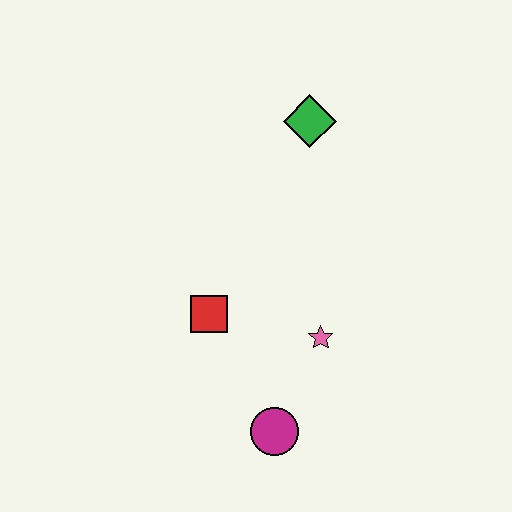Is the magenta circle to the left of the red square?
No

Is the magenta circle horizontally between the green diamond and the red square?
Yes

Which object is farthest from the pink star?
The green diamond is farthest from the pink star.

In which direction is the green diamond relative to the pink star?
The green diamond is above the pink star.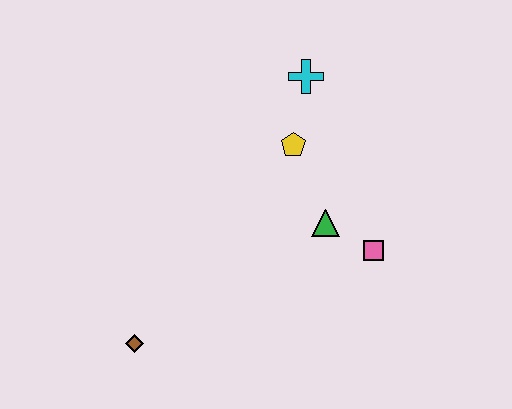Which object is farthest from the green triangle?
The brown diamond is farthest from the green triangle.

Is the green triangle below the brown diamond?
No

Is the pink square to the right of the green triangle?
Yes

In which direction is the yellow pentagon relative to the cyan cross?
The yellow pentagon is below the cyan cross.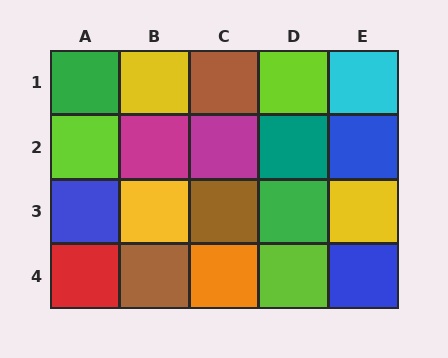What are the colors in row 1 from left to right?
Green, yellow, brown, lime, cyan.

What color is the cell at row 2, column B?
Magenta.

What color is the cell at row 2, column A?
Lime.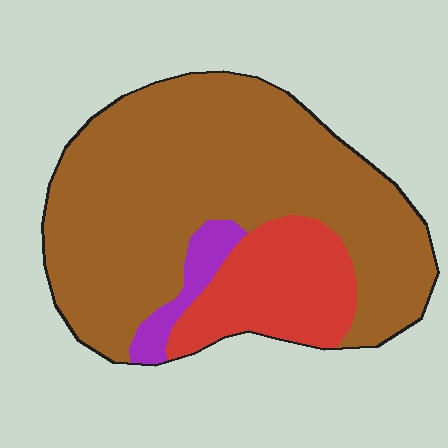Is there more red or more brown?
Brown.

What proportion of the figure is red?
Red takes up about one fifth (1/5) of the figure.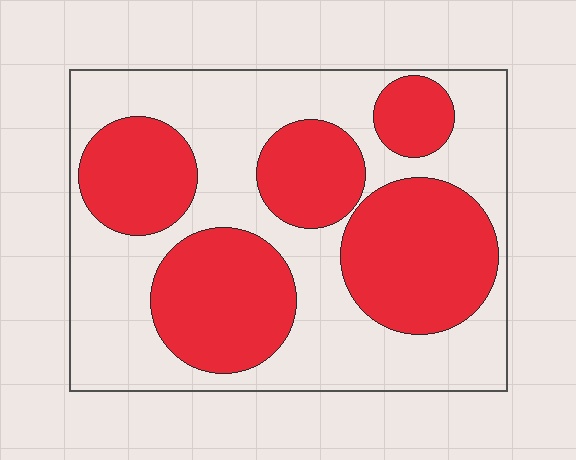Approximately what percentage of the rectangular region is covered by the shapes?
Approximately 45%.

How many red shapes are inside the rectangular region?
5.